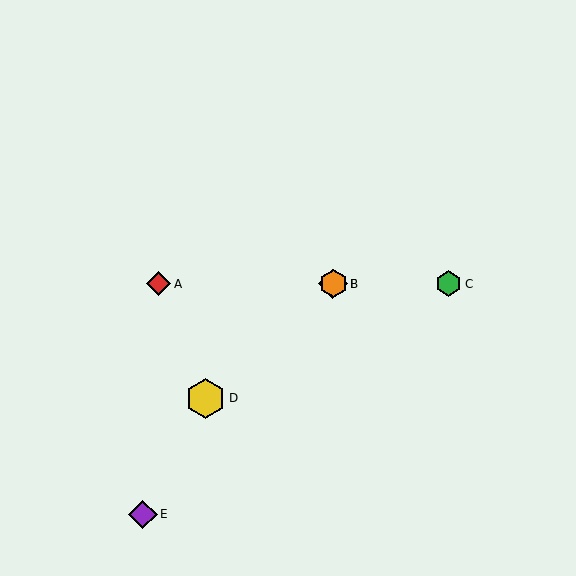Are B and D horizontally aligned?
No, B is at y≈284 and D is at y≈398.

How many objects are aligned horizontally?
4 objects (A, B, C, F) are aligned horizontally.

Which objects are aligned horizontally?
Objects A, B, C, F are aligned horizontally.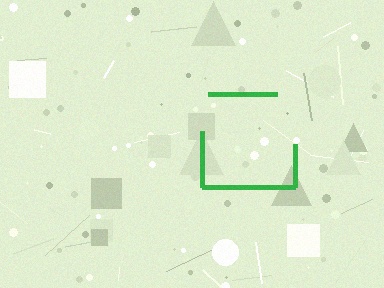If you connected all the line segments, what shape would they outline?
They would outline a square.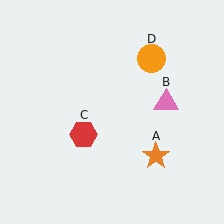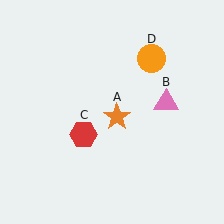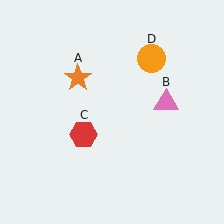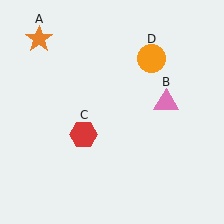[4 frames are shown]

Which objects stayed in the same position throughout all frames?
Pink triangle (object B) and red hexagon (object C) and orange circle (object D) remained stationary.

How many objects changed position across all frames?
1 object changed position: orange star (object A).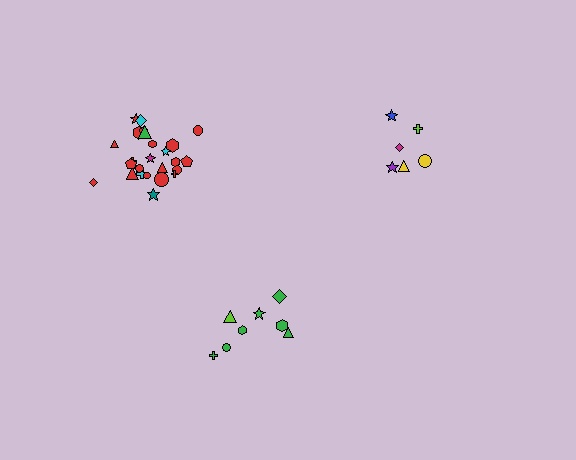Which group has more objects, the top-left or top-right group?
The top-left group.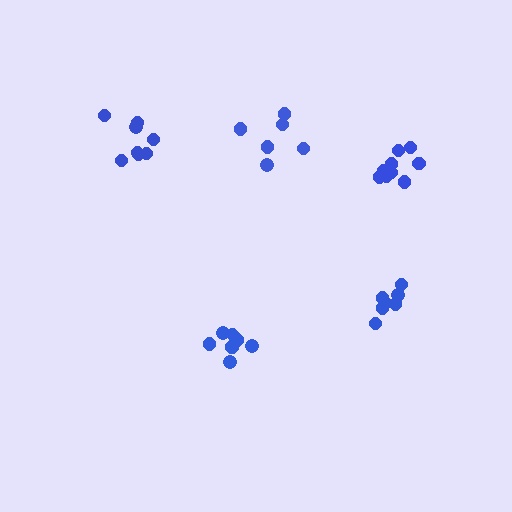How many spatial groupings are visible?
There are 5 spatial groupings.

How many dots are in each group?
Group 1: 11 dots, Group 2: 7 dots, Group 3: 6 dots, Group 4: 8 dots, Group 5: 8 dots (40 total).